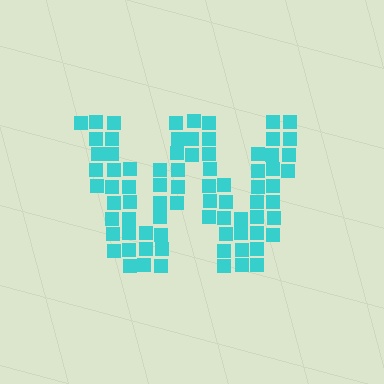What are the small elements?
The small elements are squares.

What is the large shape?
The large shape is the letter W.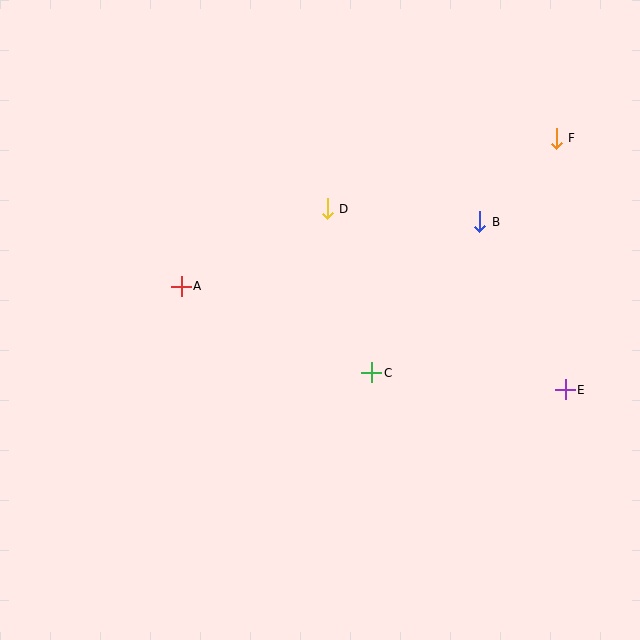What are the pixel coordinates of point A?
Point A is at (181, 286).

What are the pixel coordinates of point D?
Point D is at (327, 209).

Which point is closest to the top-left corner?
Point A is closest to the top-left corner.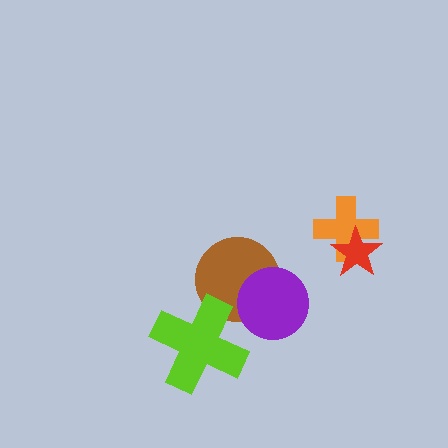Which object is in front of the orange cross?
The red star is in front of the orange cross.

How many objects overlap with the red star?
1 object overlaps with the red star.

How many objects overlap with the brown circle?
2 objects overlap with the brown circle.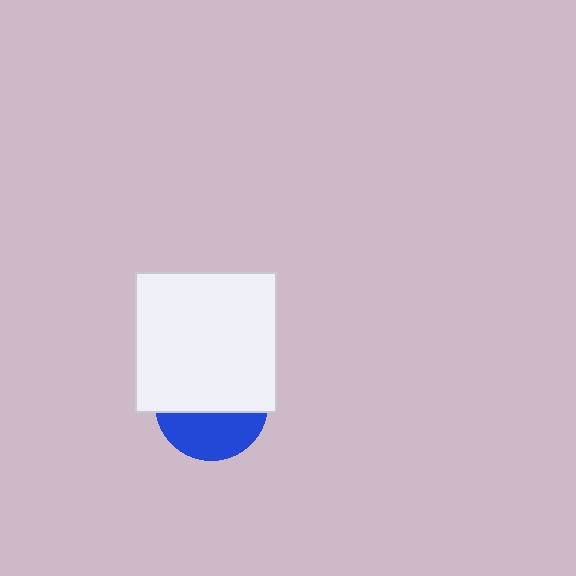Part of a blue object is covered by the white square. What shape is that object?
It is a circle.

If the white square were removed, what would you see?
You would see the complete blue circle.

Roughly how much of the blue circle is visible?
A small part of it is visible (roughly 40%).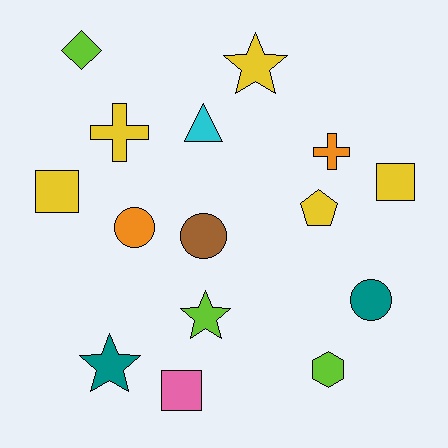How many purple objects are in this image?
There are no purple objects.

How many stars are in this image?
There are 3 stars.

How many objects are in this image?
There are 15 objects.